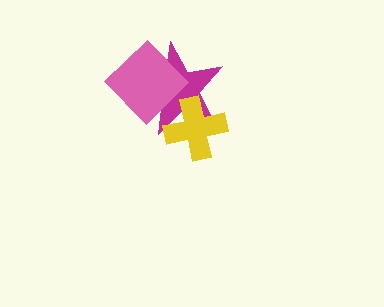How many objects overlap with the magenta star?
2 objects overlap with the magenta star.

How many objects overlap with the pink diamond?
1 object overlaps with the pink diamond.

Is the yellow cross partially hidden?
No, no other shape covers it.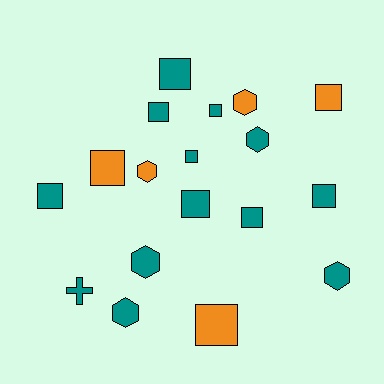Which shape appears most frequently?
Square, with 11 objects.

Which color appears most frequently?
Teal, with 13 objects.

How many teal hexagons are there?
There are 4 teal hexagons.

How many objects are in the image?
There are 18 objects.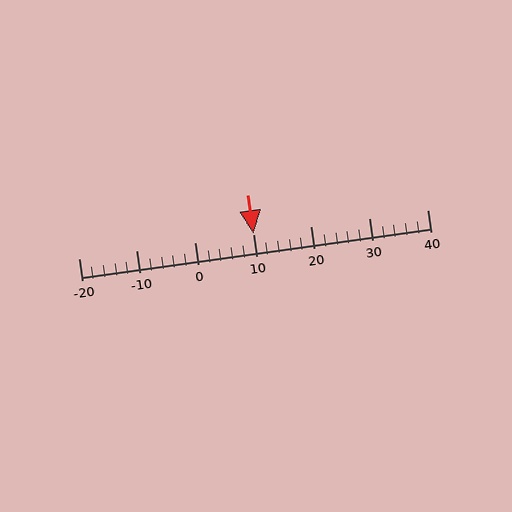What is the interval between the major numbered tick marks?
The major tick marks are spaced 10 units apart.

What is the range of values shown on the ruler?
The ruler shows values from -20 to 40.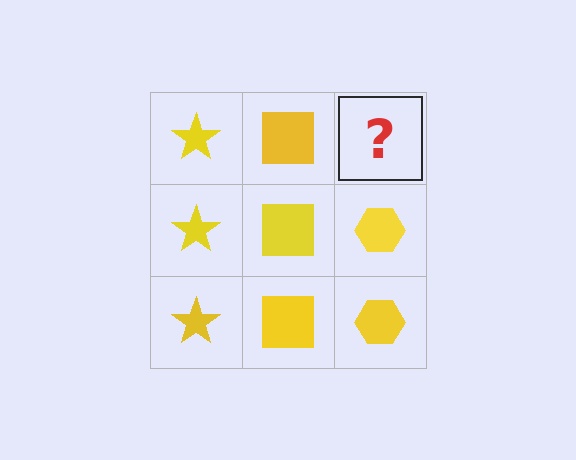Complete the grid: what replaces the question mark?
The question mark should be replaced with a yellow hexagon.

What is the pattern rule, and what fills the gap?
The rule is that each column has a consistent shape. The gap should be filled with a yellow hexagon.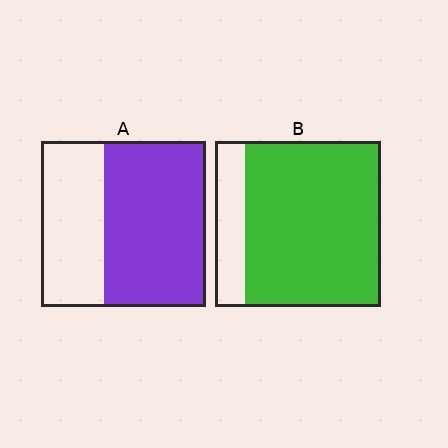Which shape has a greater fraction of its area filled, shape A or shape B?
Shape B.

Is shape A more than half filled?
Yes.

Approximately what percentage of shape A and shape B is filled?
A is approximately 60% and B is approximately 80%.